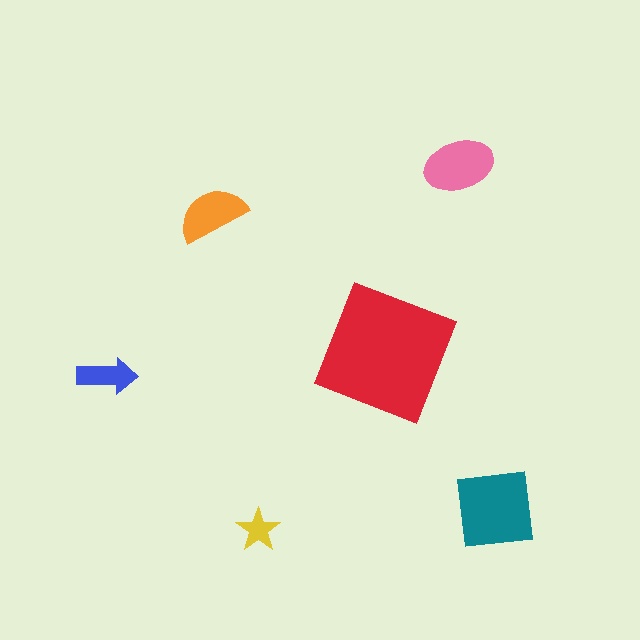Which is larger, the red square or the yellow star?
The red square.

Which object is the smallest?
The yellow star.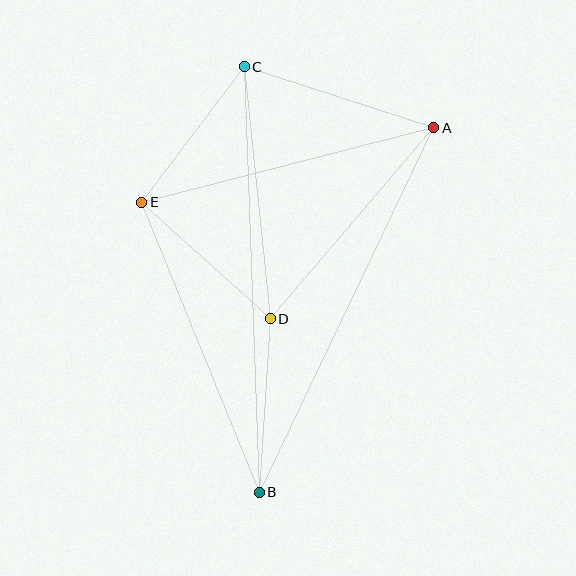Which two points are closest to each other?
Points C and E are closest to each other.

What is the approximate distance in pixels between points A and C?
The distance between A and C is approximately 199 pixels.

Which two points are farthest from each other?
Points B and C are farthest from each other.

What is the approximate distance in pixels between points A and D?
The distance between A and D is approximately 252 pixels.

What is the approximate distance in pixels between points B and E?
The distance between B and E is approximately 313 pixels.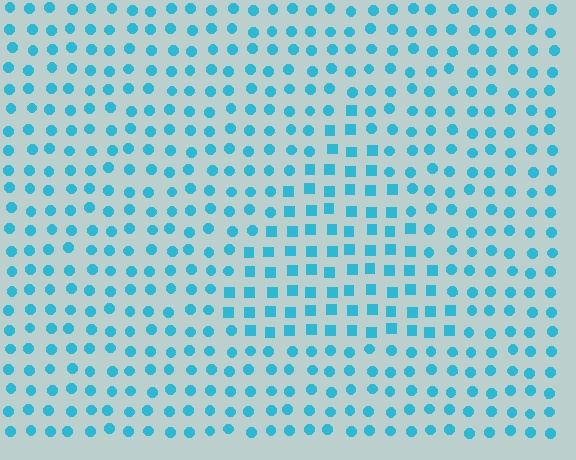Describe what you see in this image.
The image is filled with small cyan elements arranged in a uniform grid. A triangle-shaped region contains squares, while the surrounding area contains circles. The boundary is defined purely by the change in element shape.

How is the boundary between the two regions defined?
The boundary is defined by a change in element shape: squares inside vs. circles outside. All elements share the same color and spacing.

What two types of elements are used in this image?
The image uses squares inside the triangle region and circles outside it.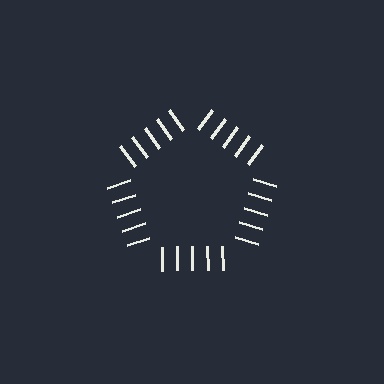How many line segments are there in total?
25 — 5 along each of the 5 edges.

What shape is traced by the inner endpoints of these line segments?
An illusory pentagon — the line segments terminate on its edges but no continuous stroke is drawn.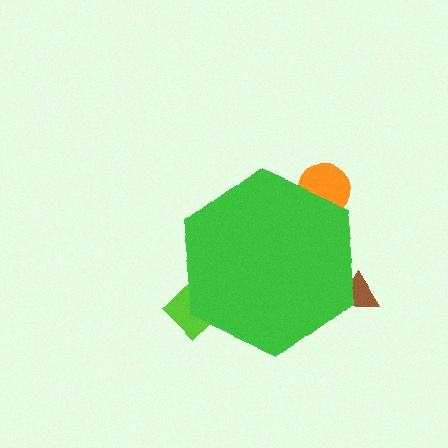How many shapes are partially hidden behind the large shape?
3 shapes are partially hidden.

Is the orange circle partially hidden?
Yes, the orange circle is partially hidden behind the green hexagon.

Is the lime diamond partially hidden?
Yes, the lime diamond is partially hidden behind the green hexagon.